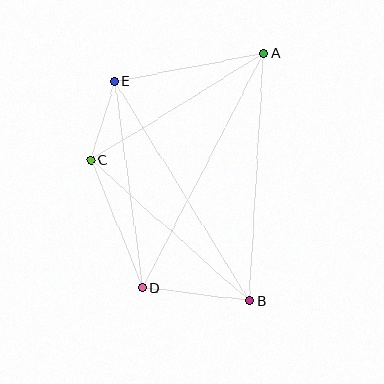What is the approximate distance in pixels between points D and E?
The distance between D and E is approximately 208 pixels.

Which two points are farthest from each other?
Points A and D are farthest from each other.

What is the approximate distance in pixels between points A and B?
The distance between A and B is approximately 248 pixels.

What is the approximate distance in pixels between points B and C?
The distance between B and C is approximately 212 pixels.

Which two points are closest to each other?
Points C and E are closest to each other.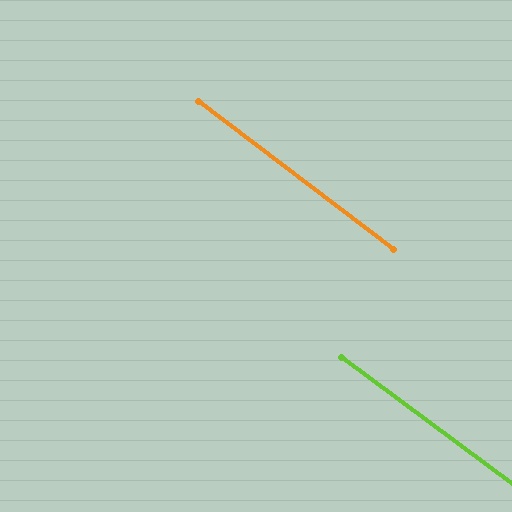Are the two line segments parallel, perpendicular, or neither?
Parallel — their directions differ by only 0.6°.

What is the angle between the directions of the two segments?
Approximately 1 degree.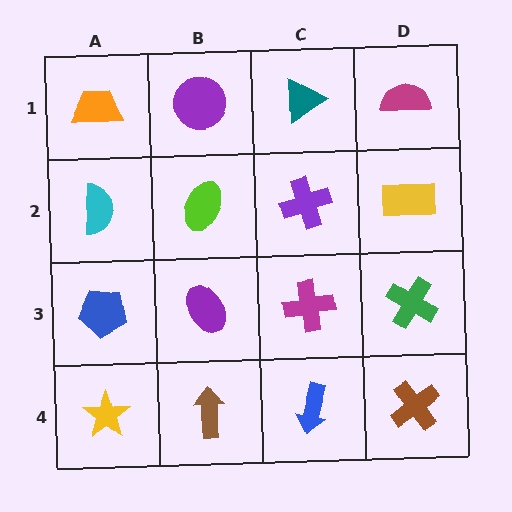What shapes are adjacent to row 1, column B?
A lime ellipse (row 2, column B), an orange trapezoid (row 1, column A), a teal triangle (row 1, column C).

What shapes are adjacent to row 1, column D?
A yellow rectangle (row 2, column D), a teal triangle (row 1, column C).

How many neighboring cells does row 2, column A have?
3.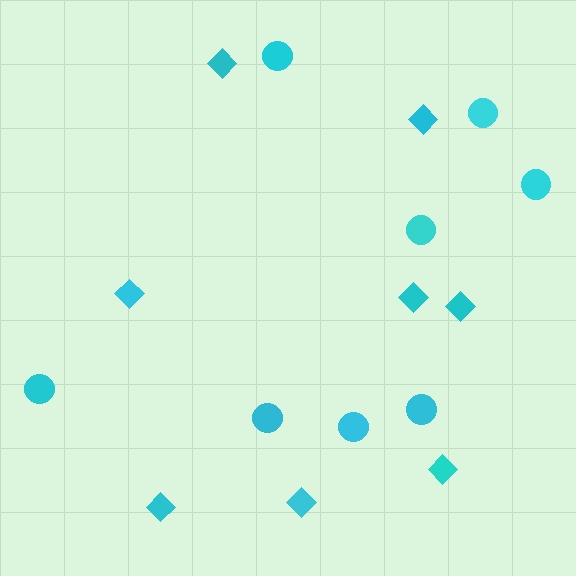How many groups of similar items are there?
There are 2 groups: one group of diamonds (8) and one group of circles (8).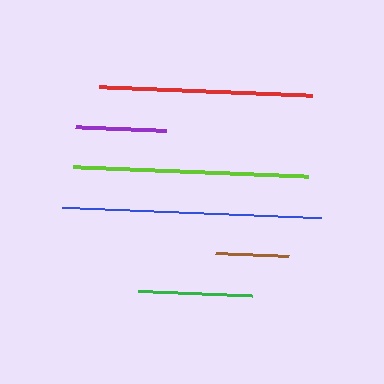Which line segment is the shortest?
The brown line is the shortest at approximately 73 pixels.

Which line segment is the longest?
The blue line is the longest at approximately 259 pixels.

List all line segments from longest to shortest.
From longest to shortest: blue, lime, red, green, purple, brown.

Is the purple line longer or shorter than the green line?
The green line is longer than the purple line.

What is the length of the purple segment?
The purple segment is approximately 91 pixels long.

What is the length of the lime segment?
The lime segment is approximately 236 pixels long.